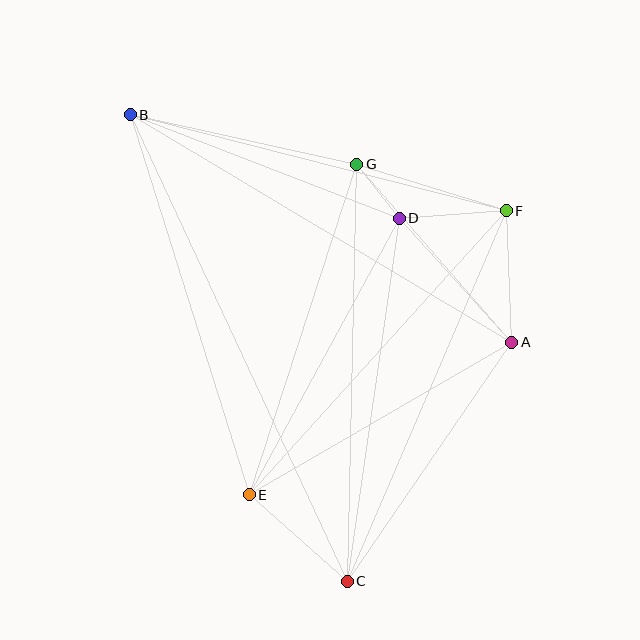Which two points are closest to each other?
Points D and G are closest to each other.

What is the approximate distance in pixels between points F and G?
The distance between F and G is approximately 157 pixels.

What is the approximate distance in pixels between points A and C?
The distance between A and C is approximately 290 pixels.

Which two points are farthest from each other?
Points B and C are farthest from each other.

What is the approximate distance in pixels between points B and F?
The distance between B and F is approximately 388 pixels.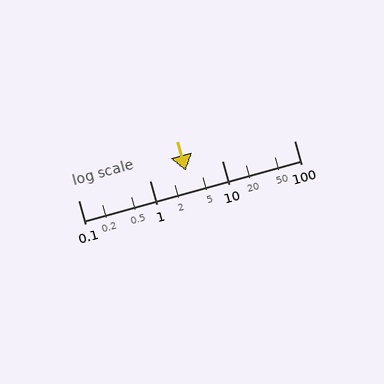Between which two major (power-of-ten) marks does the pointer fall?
The pointer is between 1 and 10.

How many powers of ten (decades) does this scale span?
The scale spans 3 decades, from 0.1 to 100.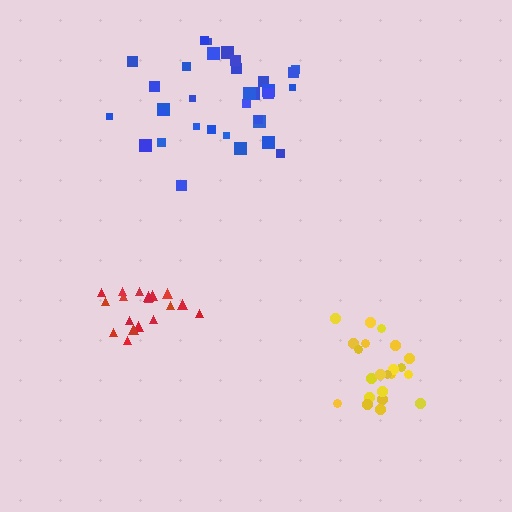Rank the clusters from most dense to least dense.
red, yellow, blue.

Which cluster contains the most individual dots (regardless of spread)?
Blue (33).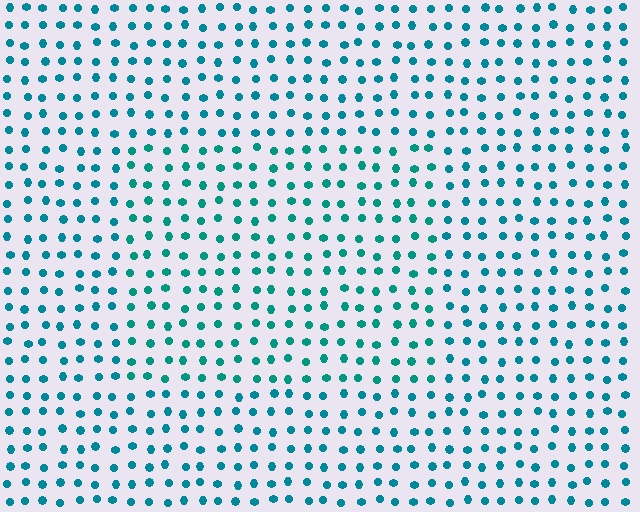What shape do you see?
I see a rectangle.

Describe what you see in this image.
The image is filled with small teal elements in a uniform arrangement. A rectangle-shaped region is visible where the elements are tinted to a slightly different hue, forming a subtle color boundary.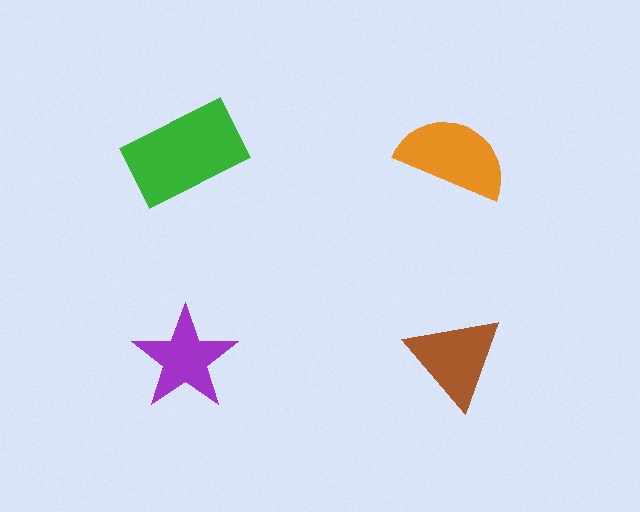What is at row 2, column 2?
A brown triangle.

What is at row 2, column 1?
A purple star.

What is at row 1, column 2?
An orange semicircle.